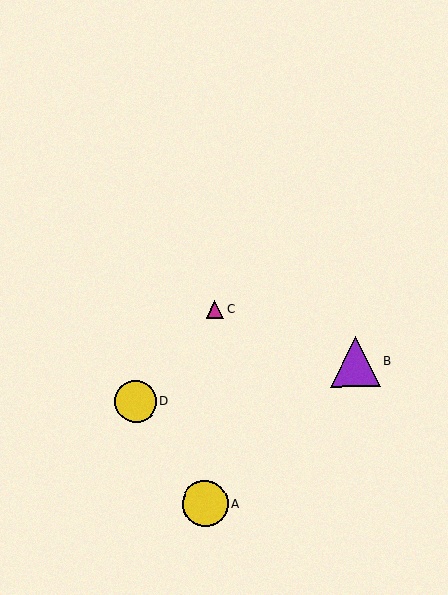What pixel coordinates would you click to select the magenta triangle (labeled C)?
Click at (215, 309) to select the magenta triangle C.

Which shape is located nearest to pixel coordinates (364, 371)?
The purple triangle (labeled B) at (355, 362) is nearest to that location.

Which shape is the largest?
The purple triangle (labeled B) is the largest.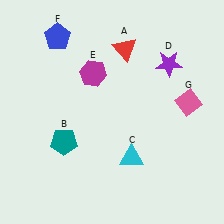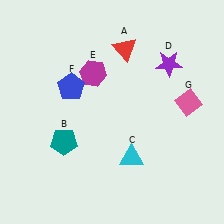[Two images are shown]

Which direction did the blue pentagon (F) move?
The blue pentagon (F) moved down.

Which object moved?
The blue pentagon (F) moved down.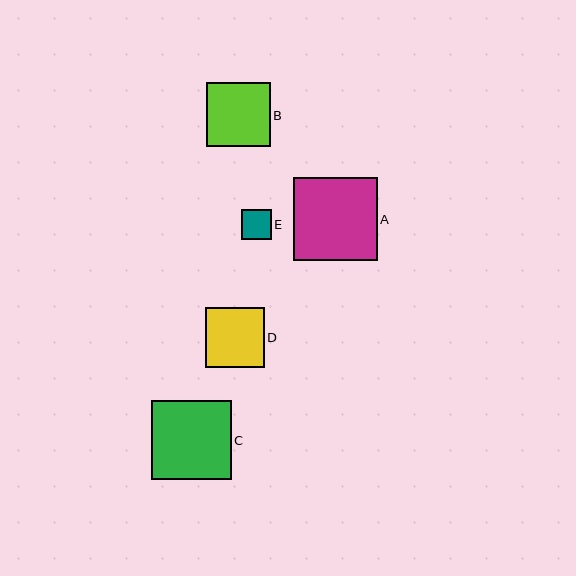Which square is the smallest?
Square E is the smallest with a size of approximately 30 pixels.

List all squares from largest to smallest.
From largest to smallest: A, C, B, D, E.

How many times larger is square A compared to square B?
Square A is approximately 1.3 times the size of square B.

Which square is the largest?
Square A is the largest with a size of approximately 83 pixels.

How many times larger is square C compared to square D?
Square C is approximately 1.3 times the size of square D.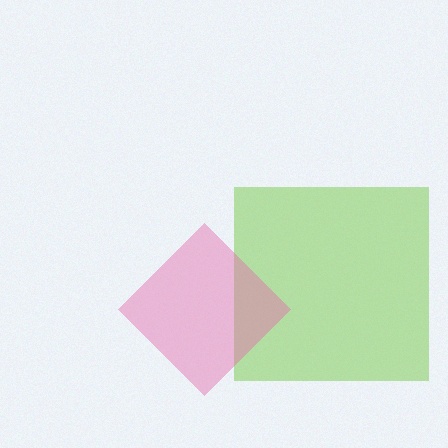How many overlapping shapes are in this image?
There are 2 overlapping shapes in the image.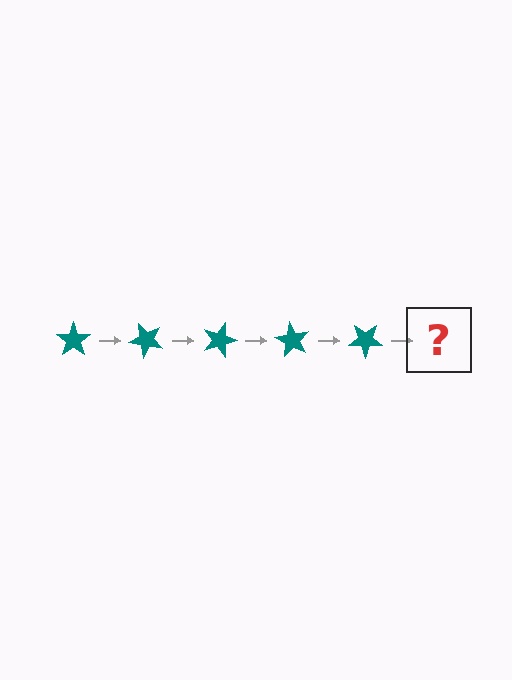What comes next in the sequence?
The next element should be a teal star rotated 225 degrees.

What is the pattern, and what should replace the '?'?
The pattern is that the star rotates 45 degrees each step. The '?' should be a teal star rotated 225 degrees.